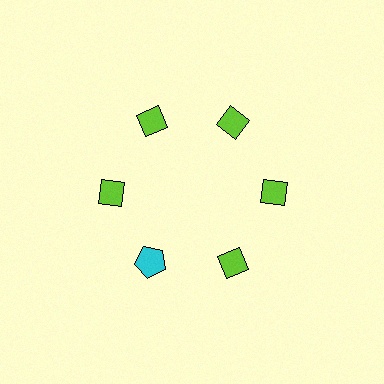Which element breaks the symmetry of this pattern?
The cyan pentagon at roughly the 7 o'clock position breaks the symmetry. All other shapes are lime diamonds.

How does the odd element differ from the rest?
It differs in both color (cyan instead of lime) and shape (pentagon instead of diamond).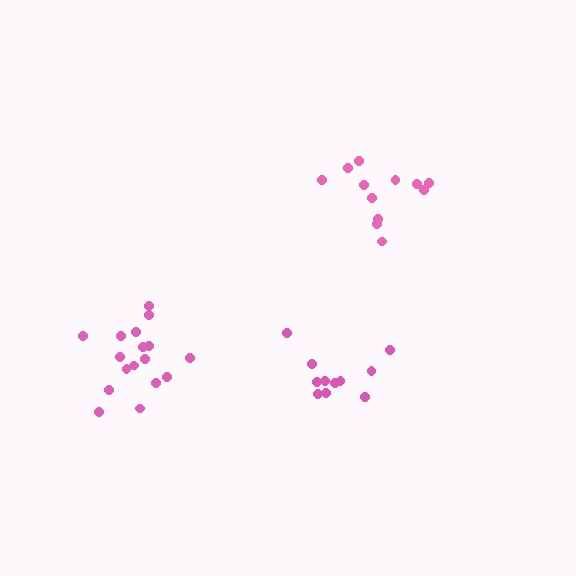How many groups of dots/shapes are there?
There are 3 groups.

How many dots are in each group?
Group 1: 17 dots, Group 2: 11 dots, Group 3: 12 dots (40 total).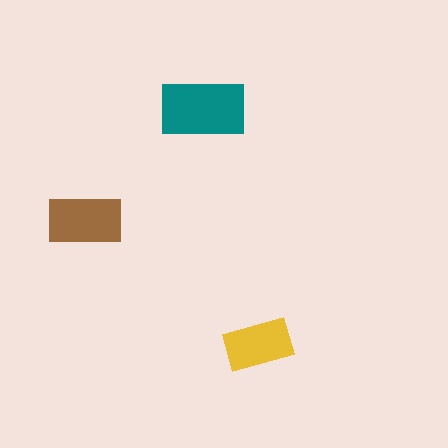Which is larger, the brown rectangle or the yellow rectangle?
The brown one.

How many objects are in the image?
There are 3 objects in the image.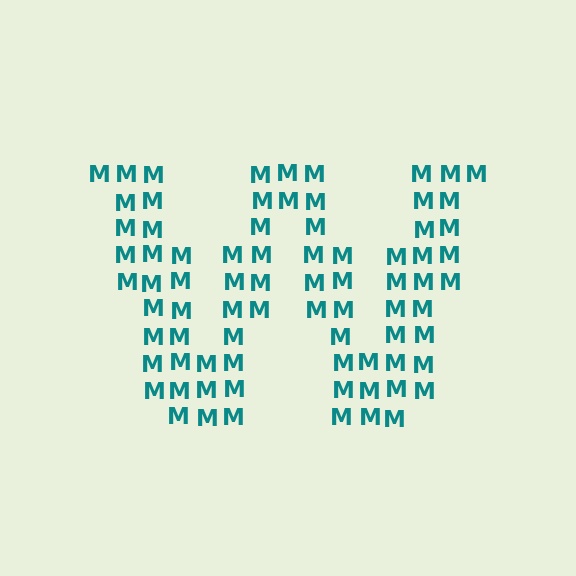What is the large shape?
The large shape is the letter W.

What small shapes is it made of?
It is made of small letter M's.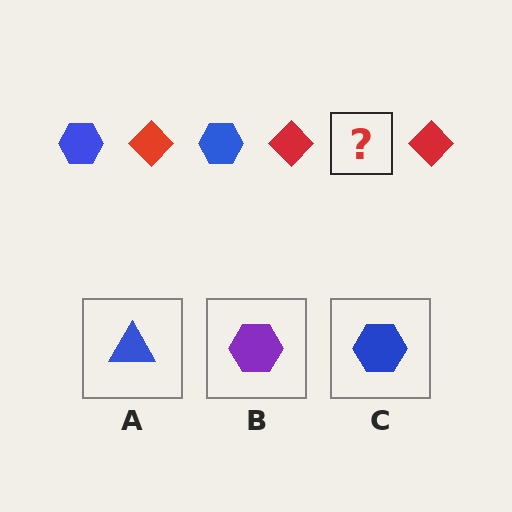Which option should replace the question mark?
Option C.